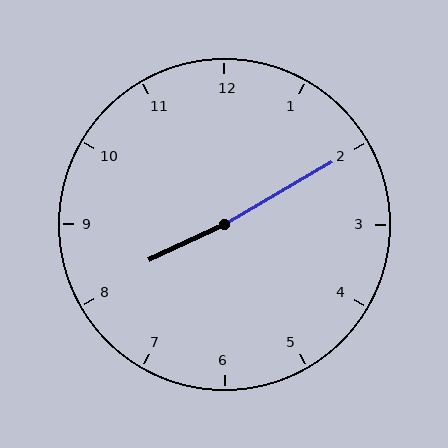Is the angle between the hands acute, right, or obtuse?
It is obtuse.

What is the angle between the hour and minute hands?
Approximately 175 degrees.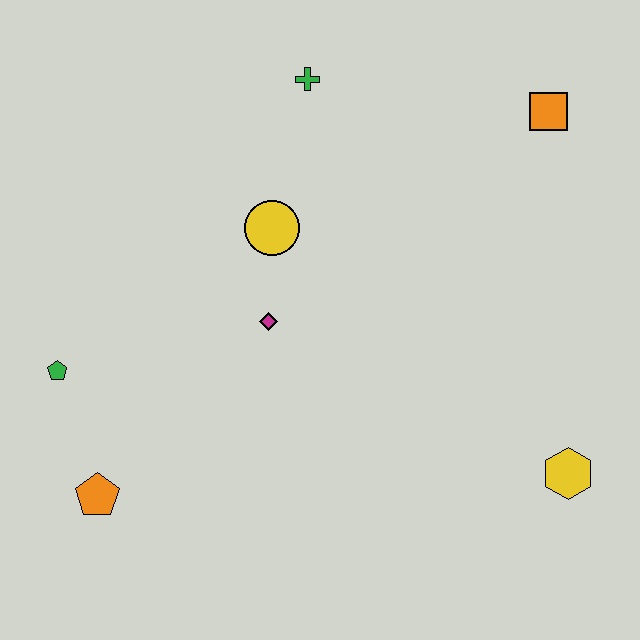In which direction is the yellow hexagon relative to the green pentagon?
The yellow hexagon is to the right of the green pentagon.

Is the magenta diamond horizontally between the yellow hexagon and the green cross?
No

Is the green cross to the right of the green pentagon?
Yes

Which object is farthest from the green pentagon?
The orange square is farthest from the green pentagon.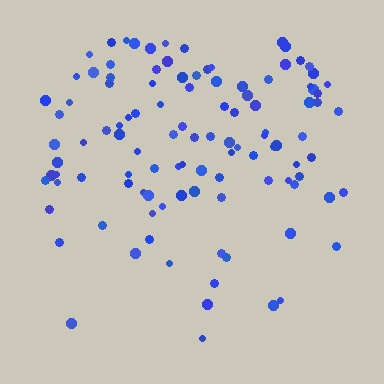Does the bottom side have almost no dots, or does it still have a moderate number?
Still a moderate number, just noticeably fewer than the top.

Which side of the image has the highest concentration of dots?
The top.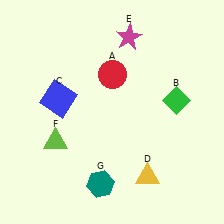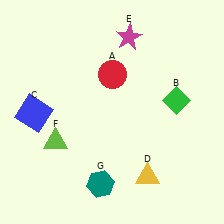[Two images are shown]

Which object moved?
The blue square (C) moved left.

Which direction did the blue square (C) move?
The blue square (C) moved left.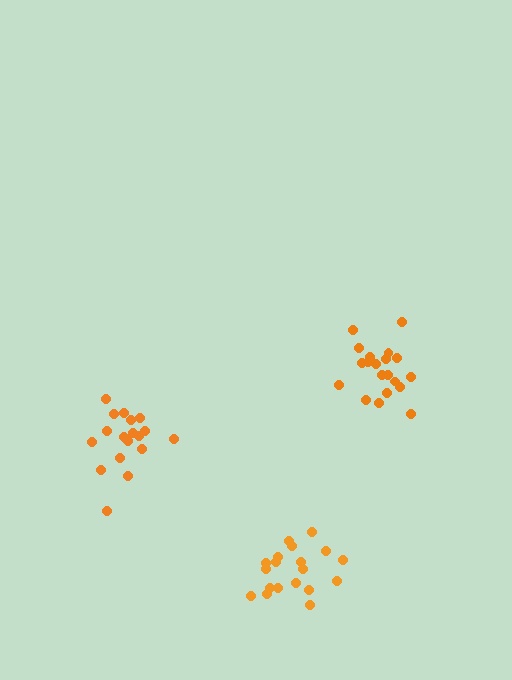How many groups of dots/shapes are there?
There are 3 groups.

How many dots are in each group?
Group 1: 18 dots, Group 2: 20 dots, Group 3: 19 dots (57 total).